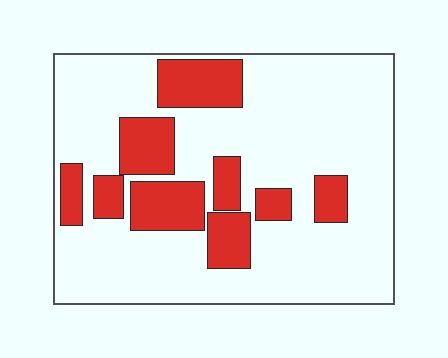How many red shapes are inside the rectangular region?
9.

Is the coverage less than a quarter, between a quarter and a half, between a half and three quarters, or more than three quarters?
Less than a quarter.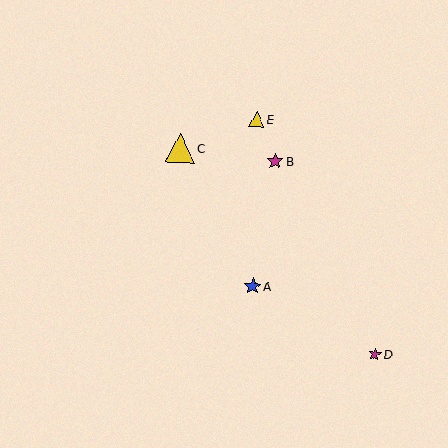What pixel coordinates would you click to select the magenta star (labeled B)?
Click at (275, 161) to select the magenta star B.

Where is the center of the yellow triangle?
The center of the yellow triangle is at (257, 119).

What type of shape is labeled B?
Shape B is a magenta star.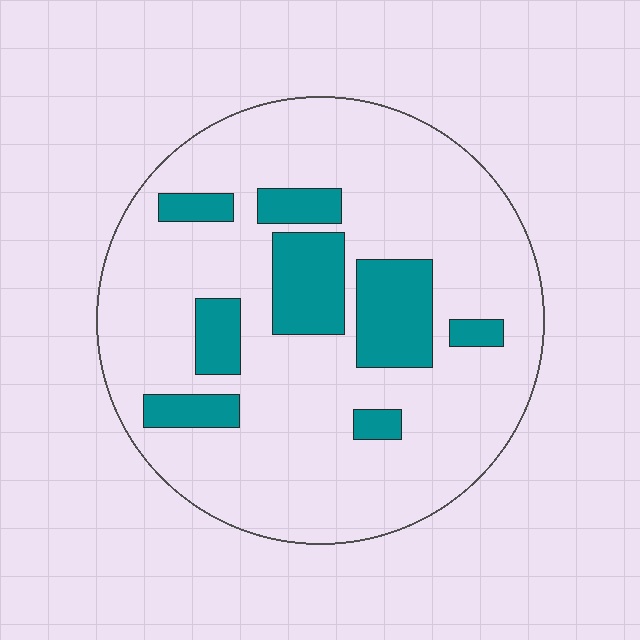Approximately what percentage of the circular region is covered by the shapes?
Approximately 20%.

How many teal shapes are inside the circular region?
8.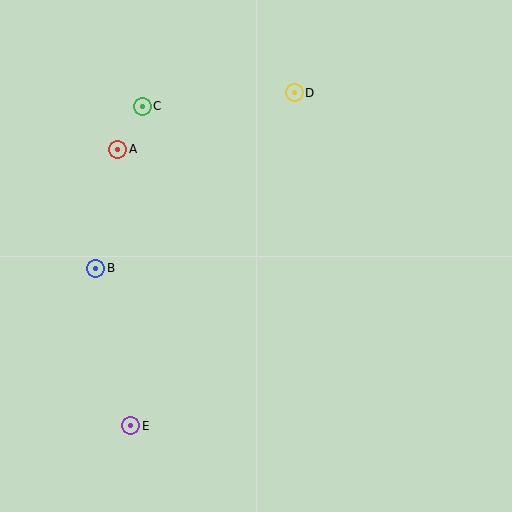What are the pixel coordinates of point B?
Point B is at (96, 268).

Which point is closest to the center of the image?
Point B at (96, 268) is closest to the center.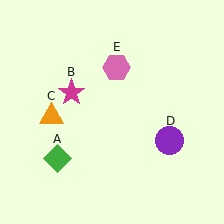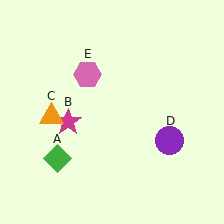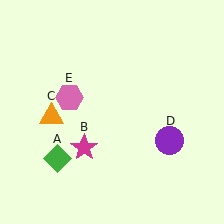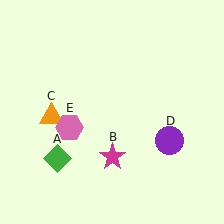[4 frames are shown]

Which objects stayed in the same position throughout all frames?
Green diamond (object A) and orange triangle (object C) and purple circle (object D) remained stationary.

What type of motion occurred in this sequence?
The magenta star (object B), pink hexagon (object E) rotated counterclockwise around the center of the scene.